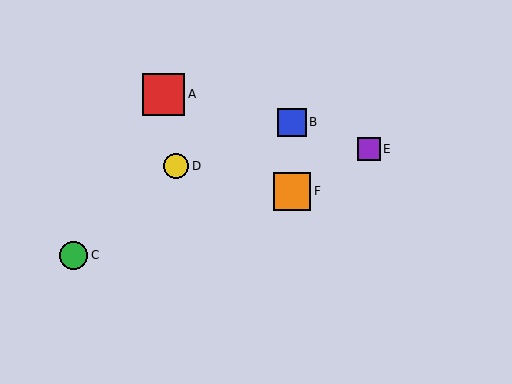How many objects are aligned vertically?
2 objects (B, F) are aligned vertically.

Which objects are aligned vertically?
Objects B, F are aligned vertically.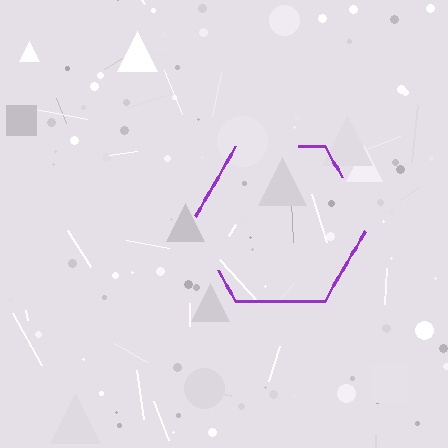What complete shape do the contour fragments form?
The contour fragments form a hexagon.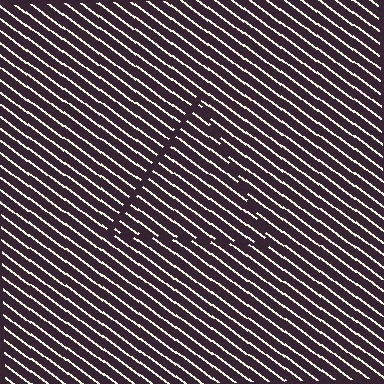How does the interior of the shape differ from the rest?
The interior of the shape contains the same grating, shifted by half a period — the contour is defined by the phase discontinuity where line-ends from the inner and outer gratings abut.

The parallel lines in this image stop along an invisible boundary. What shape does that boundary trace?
An illusory triangle. The interior of the shape contains the same grating, shifted by half a period — the contour is defined by the phase discontinuity where line-ends from the inner and outer gratings abut.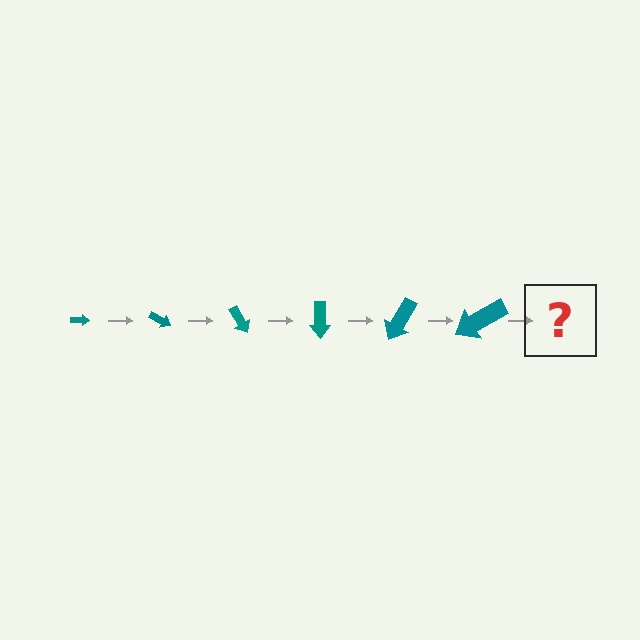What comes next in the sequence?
The next element should be an arrow, larger than the previous one and rotated 180 degrees from the start.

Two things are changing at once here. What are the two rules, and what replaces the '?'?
The two rules are that the arrow grows larger each step and it rotates 30 degrees each step. The '?' should be an arrow, larger than the previous one and rotated 180 degrees from the start.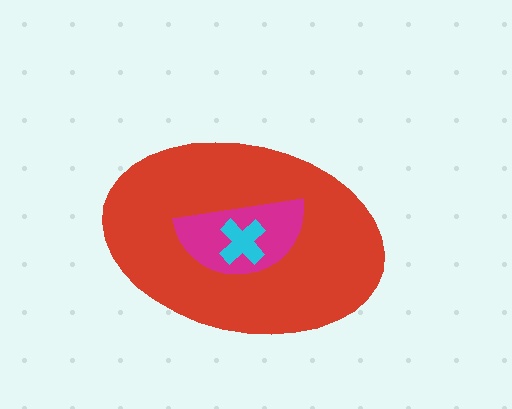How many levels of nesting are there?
3.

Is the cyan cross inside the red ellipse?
Yes.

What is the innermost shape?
The cyan cross.